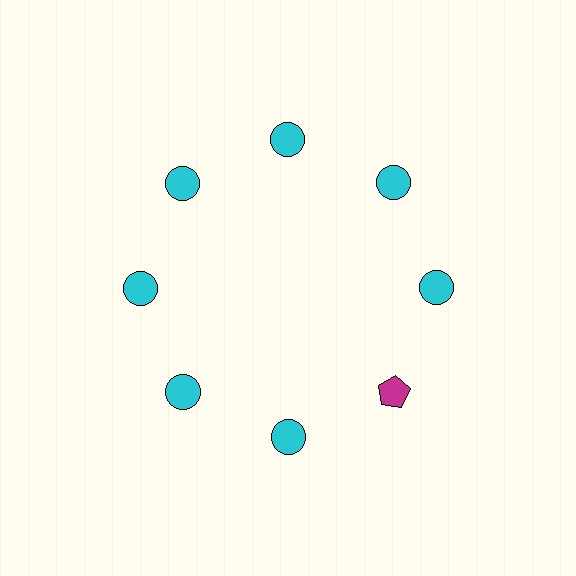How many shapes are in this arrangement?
There are 8 shapes arranged in a ring pattern.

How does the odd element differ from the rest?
It differs in both color (magenta instead of cyan) and shape (pentagon instead of circle).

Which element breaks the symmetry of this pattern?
The magenta pentagon at roughly the 4 o'clock position breaks the symmetry. All other shapes are cyan circles.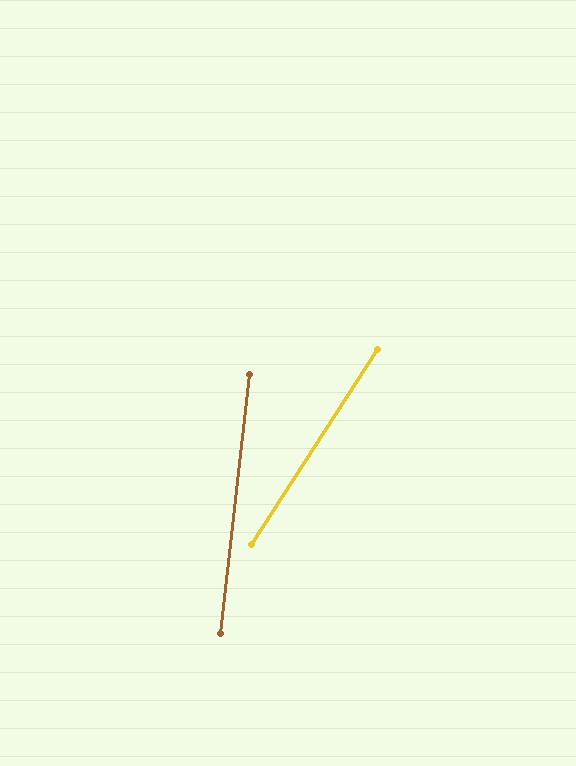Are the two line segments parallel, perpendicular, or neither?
Neither parallel nor perpendicular — they differ by about 26°.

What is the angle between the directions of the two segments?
Approximately 26 degrees.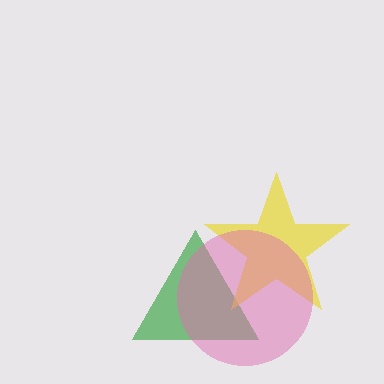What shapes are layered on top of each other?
The layered shapes are: a green triangle, a yellow star, a pink circle.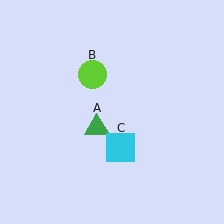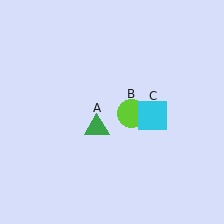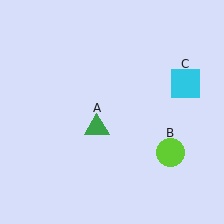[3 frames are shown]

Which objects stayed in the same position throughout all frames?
Green triangle (object A) remained stationary.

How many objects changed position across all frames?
2 objects changed position: lime circle (object B), cyan square (object C).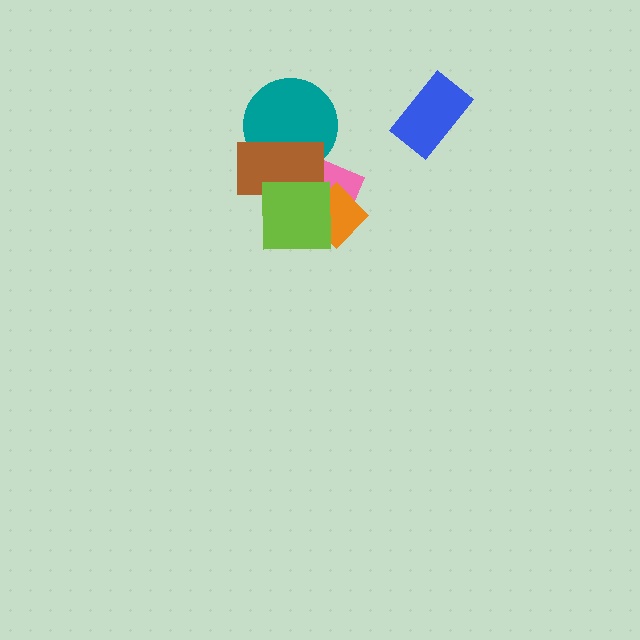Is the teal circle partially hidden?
Yes, it is partially covered by another shape.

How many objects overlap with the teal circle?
1 object overlaps with the teal circle.